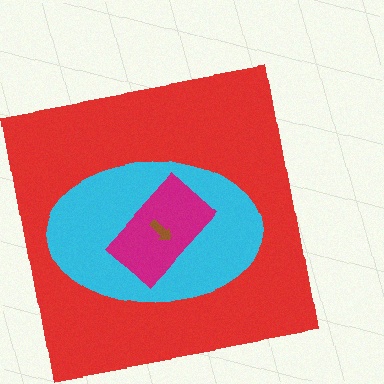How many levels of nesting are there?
4.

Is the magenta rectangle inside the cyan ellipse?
Yes.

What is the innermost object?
The brown arrow.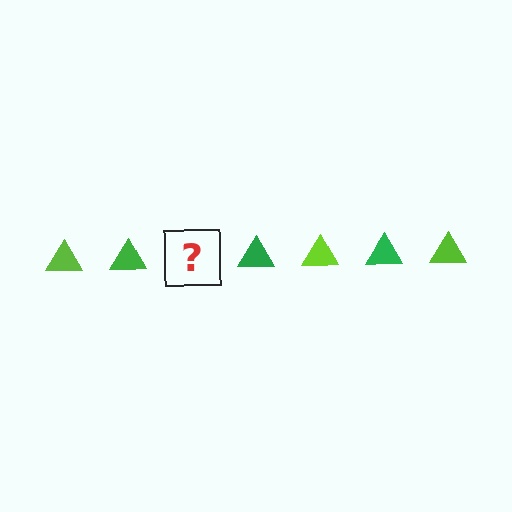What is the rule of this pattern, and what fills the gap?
The rule is that the pattern cycles through lime, green triangles. The gap should be filled with a lime triangle.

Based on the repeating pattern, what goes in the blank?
The blank should be a lime triangle.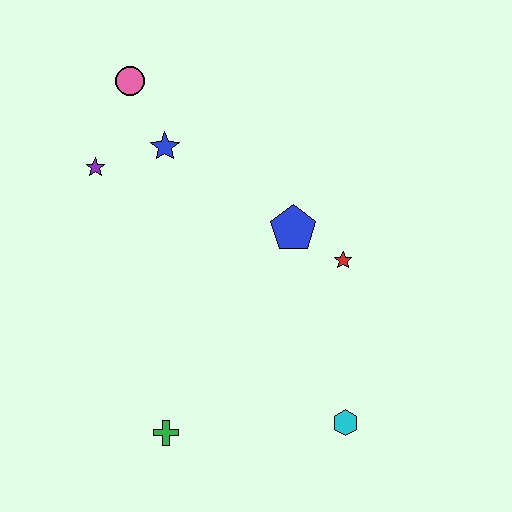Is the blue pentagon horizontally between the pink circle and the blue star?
No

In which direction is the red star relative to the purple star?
The red star is to the right of the purple star.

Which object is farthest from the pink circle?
The cyan hexagon is farthest from the pink circle.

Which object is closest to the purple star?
The blue star is closest to the purple star.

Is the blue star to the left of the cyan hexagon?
Yes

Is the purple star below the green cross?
No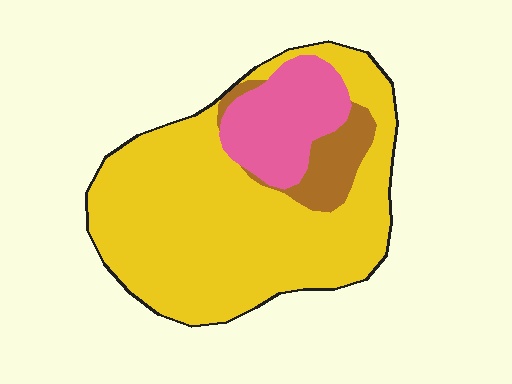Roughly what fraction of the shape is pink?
Pink takes up less than a quarter of the shape.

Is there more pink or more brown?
Pink.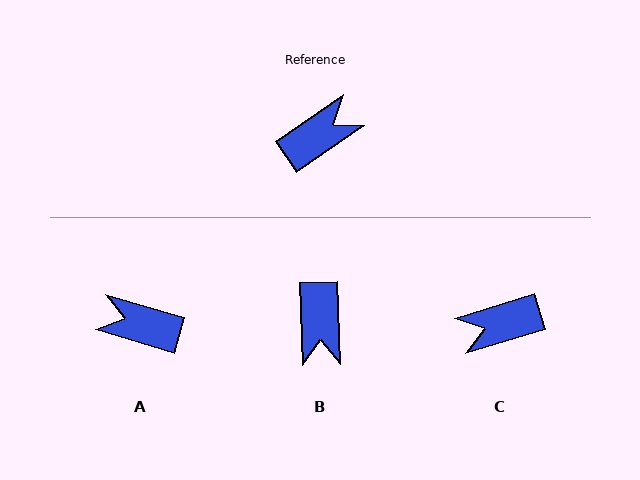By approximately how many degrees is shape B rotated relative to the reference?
Approximately 123 degrees clockwise.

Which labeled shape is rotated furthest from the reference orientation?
C, about 163 degrees away.